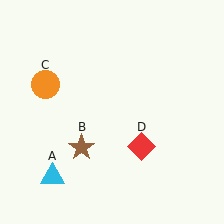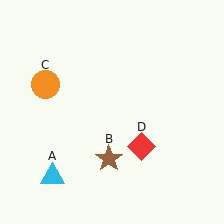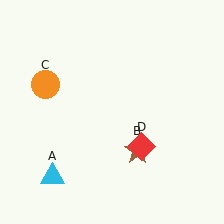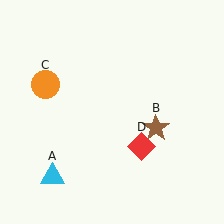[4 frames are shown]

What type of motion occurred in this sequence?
The brown star (object B) rotated counterclockwise around the center of the scene.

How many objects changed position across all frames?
1 object changed position: brown star (object B).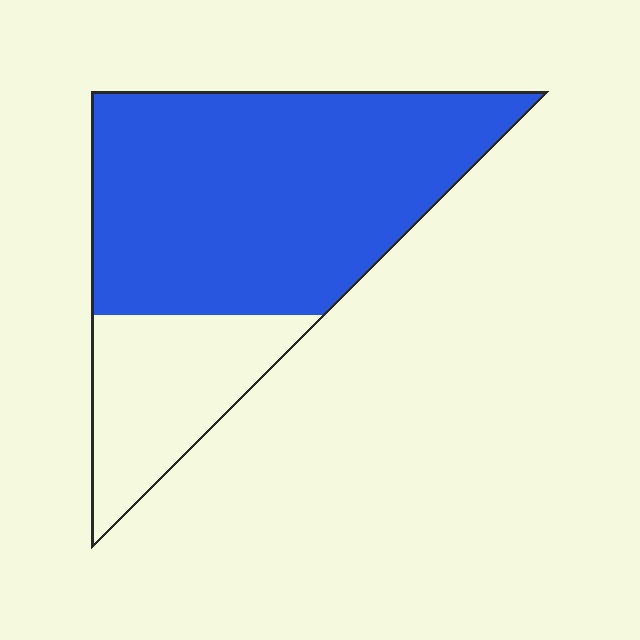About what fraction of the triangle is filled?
About three quarters (3/4).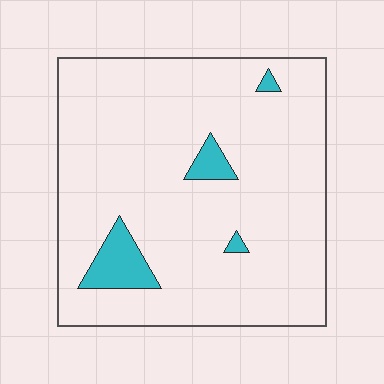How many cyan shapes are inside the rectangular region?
4.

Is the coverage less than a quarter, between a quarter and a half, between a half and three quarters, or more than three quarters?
Less than a quarter.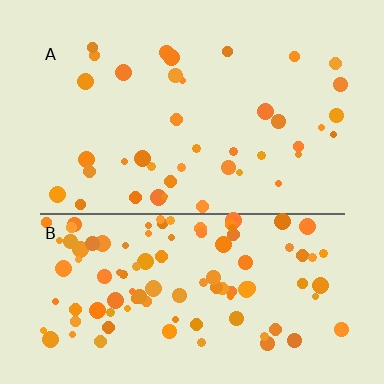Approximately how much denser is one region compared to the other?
Approximately 2.7× — region B over region A.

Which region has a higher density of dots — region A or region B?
B (the bottom).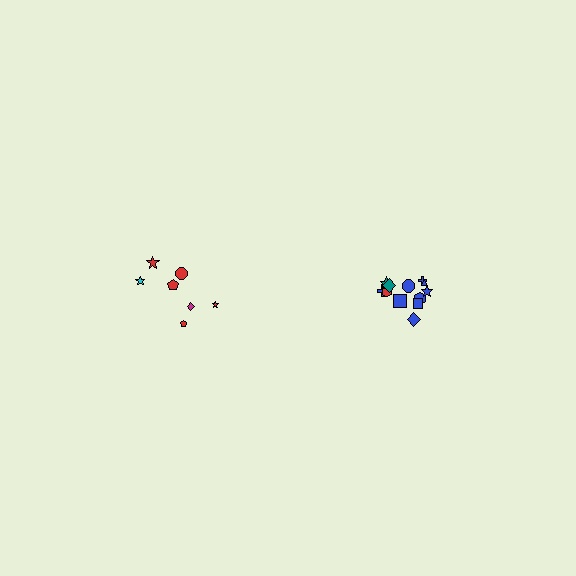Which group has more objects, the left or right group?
The right group.